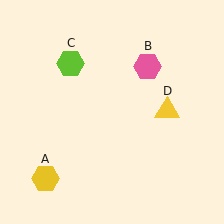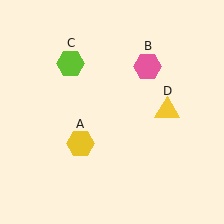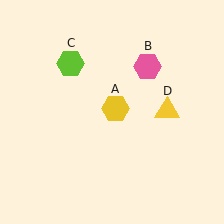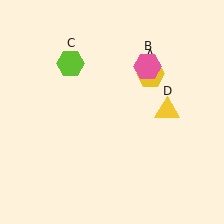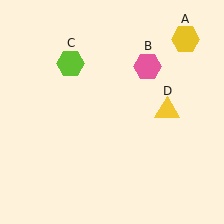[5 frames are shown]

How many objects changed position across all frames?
1 object changed position: yellow hexagon (object A).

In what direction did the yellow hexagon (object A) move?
The yellow hexagon (object A) moved up and to the right.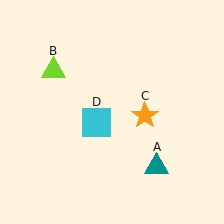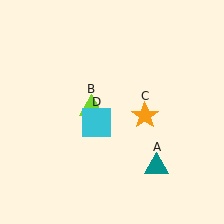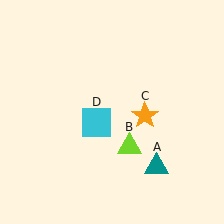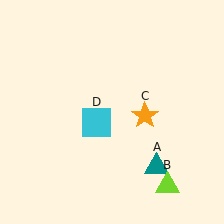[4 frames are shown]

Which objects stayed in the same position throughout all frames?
Teal triangle (object A) and orange star (object C) and cyan square (object D) remained stationary.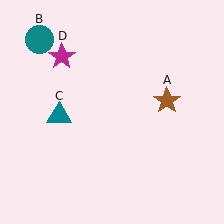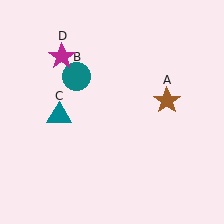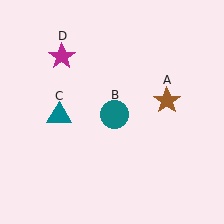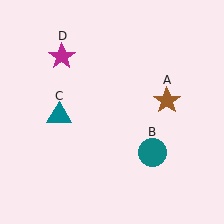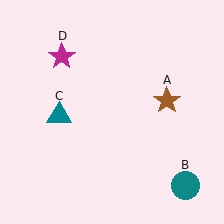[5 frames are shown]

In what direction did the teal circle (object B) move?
The teal circle (object B) moved down and to the right.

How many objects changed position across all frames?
1 object changed position: teal circle (object B).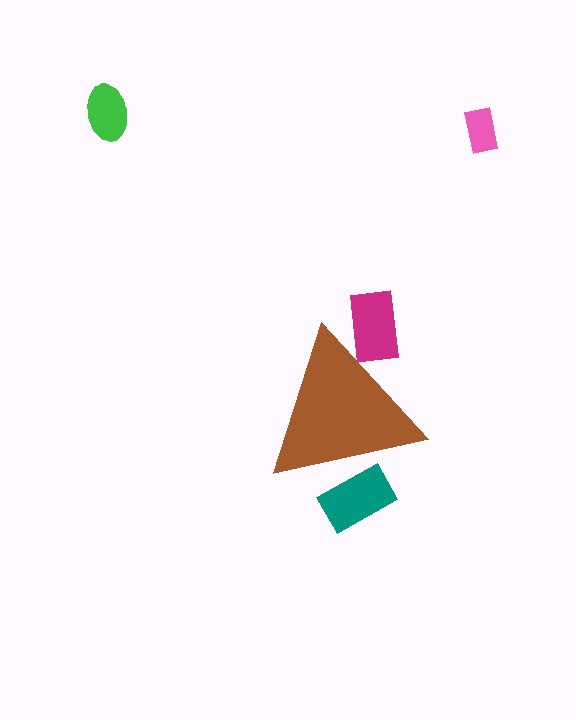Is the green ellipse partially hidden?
No, the green ellipse is fully visible.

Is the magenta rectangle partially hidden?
Yes, the magenta rectangle is partially hidden behind the brown triangle.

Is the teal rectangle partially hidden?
Yes, the teal rectangle is partially hidden behind the brown triangle.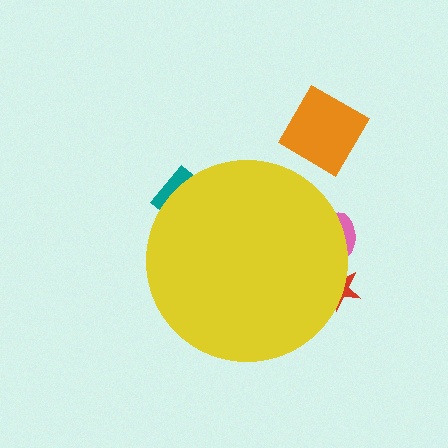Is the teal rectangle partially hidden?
Yes, the teal rectangle is partially hidden behind the yellow circle.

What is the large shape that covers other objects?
A yellow circle.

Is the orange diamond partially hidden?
No, the orange diamond is fully visible.